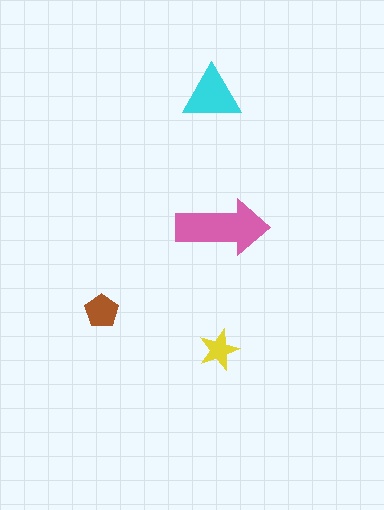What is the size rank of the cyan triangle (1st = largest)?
2nd.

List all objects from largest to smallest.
The pink arrow, the cyan triangle, the brown pentagon, the yellow star.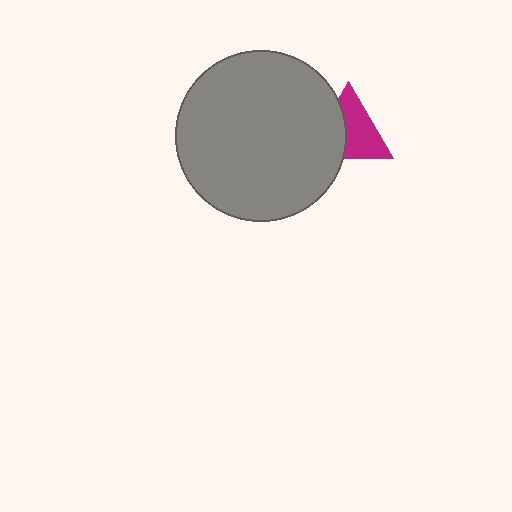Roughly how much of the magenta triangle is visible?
About half of it is visible (roughly 59%).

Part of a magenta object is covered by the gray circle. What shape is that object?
It is a triangle.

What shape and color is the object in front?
The object in front is a gray circle.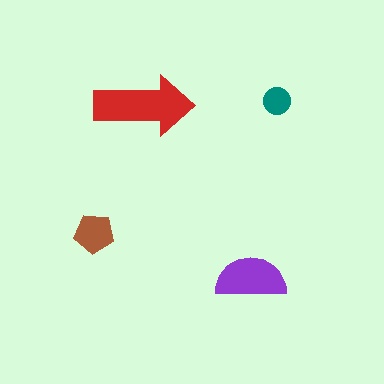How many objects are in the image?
There are 4 objects in the image.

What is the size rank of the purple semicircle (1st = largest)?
2nd.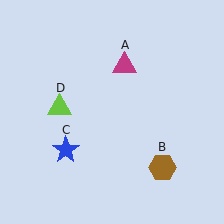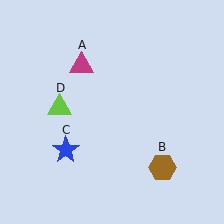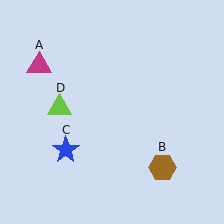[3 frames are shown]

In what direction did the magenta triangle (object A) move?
The magenta triangle (object A) moved left.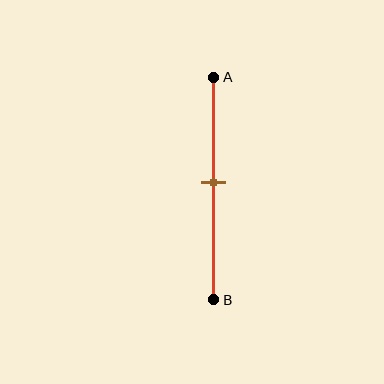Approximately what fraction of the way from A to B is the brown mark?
The brown mark is approximately 45% of the way from A to B.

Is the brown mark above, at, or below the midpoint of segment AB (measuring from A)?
The brown mark is approximately at the midpoint of segment AB.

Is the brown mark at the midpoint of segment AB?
Yes, the mark is approximately at the midpoint.